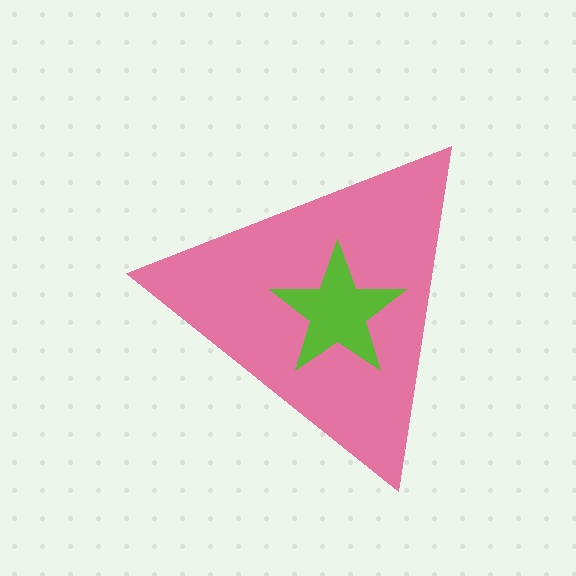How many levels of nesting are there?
2.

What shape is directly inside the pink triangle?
The lime star.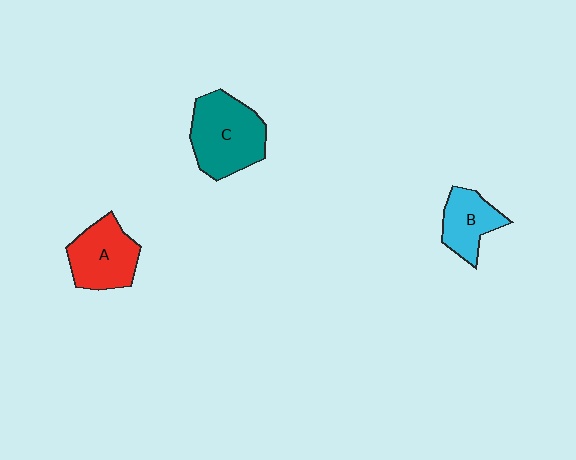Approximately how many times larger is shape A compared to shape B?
Approximately 1.3 times.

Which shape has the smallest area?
Shape B (cyan).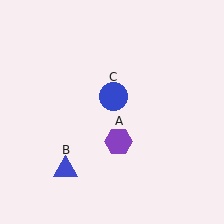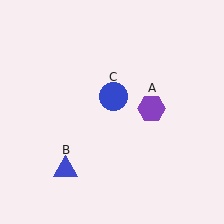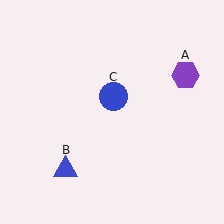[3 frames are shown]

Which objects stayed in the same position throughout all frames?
Blue triangle (object B) and blue circle (object C) remained stationary.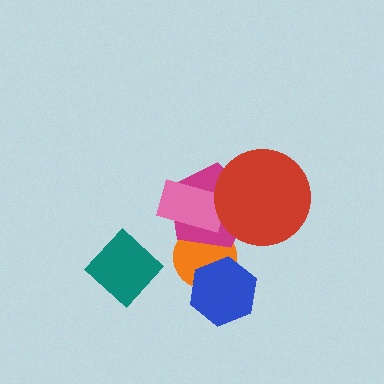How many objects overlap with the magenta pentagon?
3 objects overlap with the magenta pentagon.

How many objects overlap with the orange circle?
3 objects overlap with the orange circle.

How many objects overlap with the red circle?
2 objects overlap with the red circle.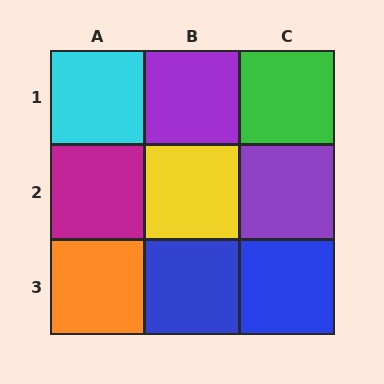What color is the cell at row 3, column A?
Orange.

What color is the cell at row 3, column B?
Blue.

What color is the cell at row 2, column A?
Magenta.